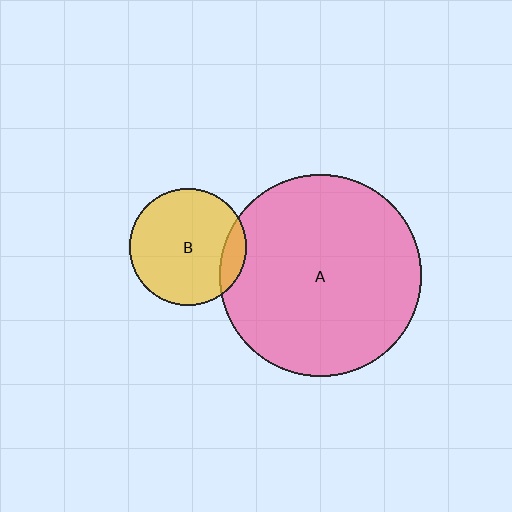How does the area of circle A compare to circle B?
Approximately 3.0 times.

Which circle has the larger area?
Circle A (pink).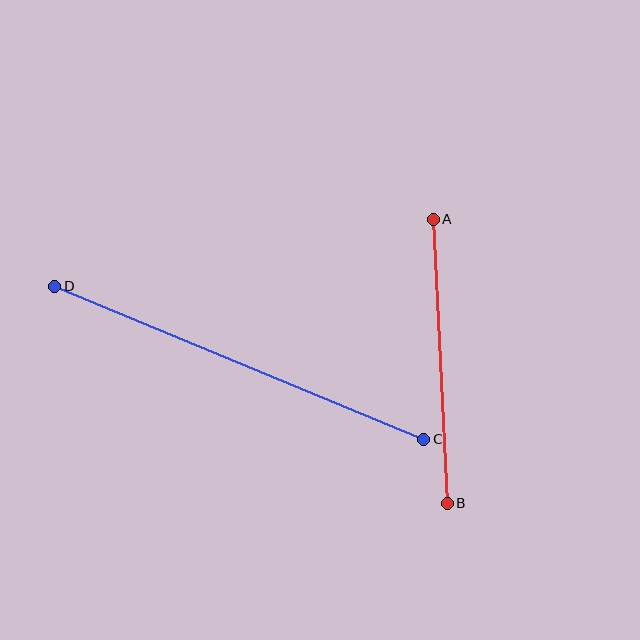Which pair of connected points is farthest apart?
Points C and D are farthest apart.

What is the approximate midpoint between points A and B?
The midpoint is at approximately (440, 361) pixels.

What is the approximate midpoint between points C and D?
The midpoint is at approximately (239, 363) pixels.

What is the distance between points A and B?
The distance is approximately 285 pixels.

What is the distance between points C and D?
The distance is approximately 399 pixels.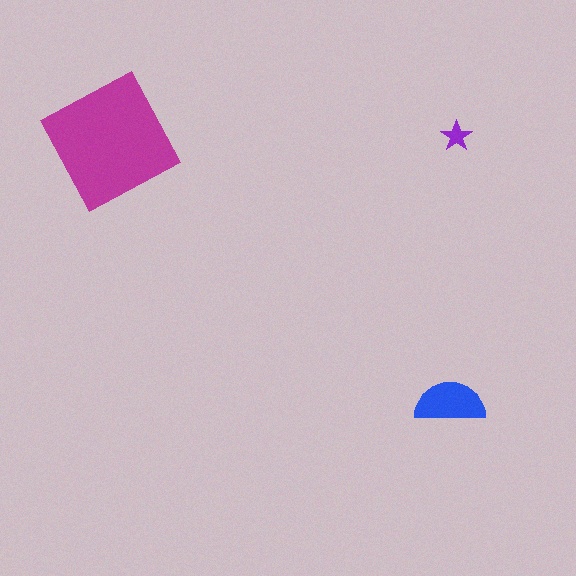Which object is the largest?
The magenta square.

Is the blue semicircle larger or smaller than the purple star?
Larger.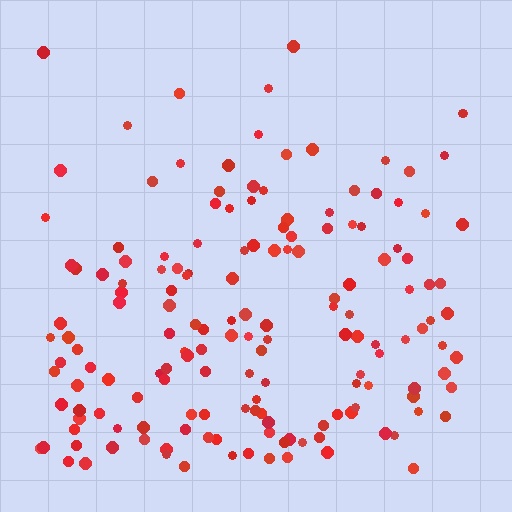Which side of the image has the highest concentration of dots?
The bottom.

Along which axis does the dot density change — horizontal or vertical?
Vertical.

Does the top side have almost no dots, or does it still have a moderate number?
Still a moderate number, just noticeably fewer than the bottom.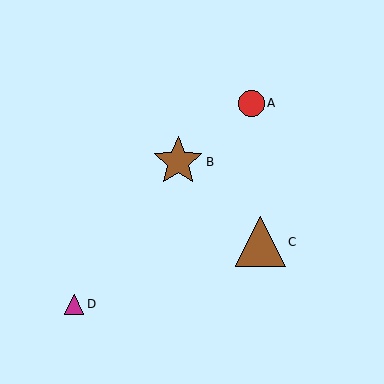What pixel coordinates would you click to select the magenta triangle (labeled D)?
Click at (74, 304) to select the magenta triangle D.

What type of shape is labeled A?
Shape A is a red circle.